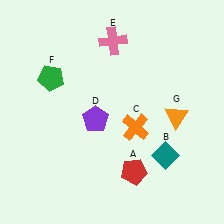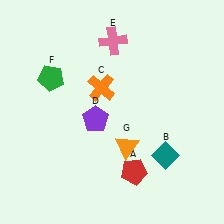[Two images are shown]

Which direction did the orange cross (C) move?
The orange cross (C) moved up.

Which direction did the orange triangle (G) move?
The orange triangle (G) moved left.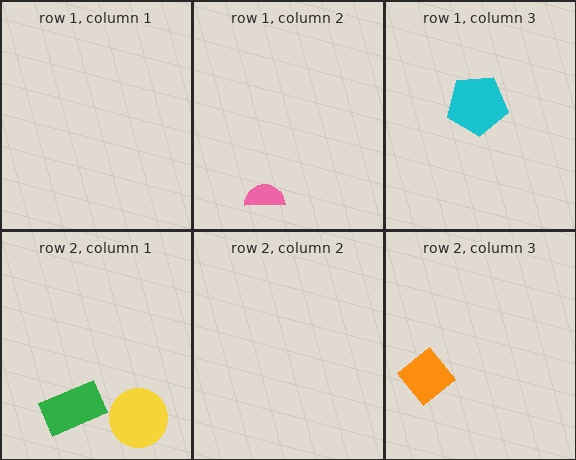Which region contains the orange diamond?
The row 2, column 3 region.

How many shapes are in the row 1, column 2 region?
1.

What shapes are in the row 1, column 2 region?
The pink semicircle.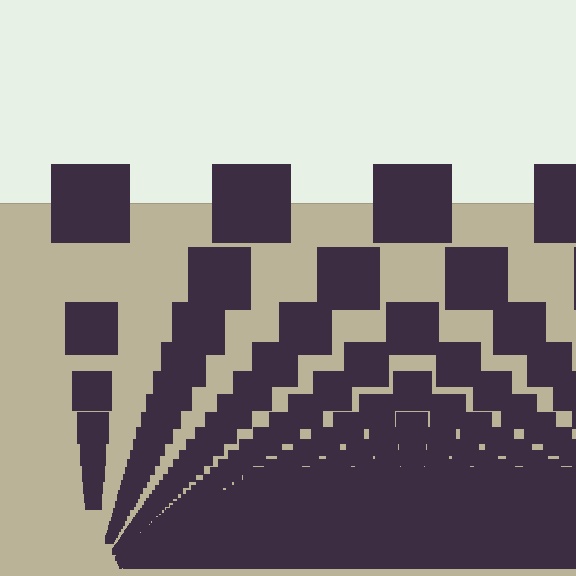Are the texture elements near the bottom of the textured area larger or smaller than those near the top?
Smaller. The gradient is inverted — elements near the bottom are smaller and denser.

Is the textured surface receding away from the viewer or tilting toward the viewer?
The surface appears to tilt toward the viewer. Texture elements get larger and sparser toward the top.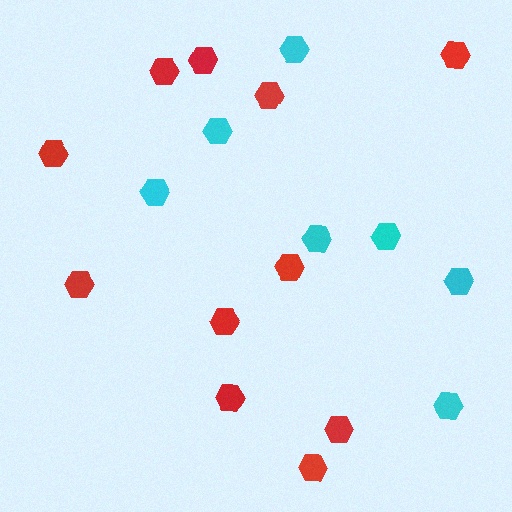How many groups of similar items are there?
There are 2 groups: one group of cyan hexagons (7) and one group of red hexagons (11).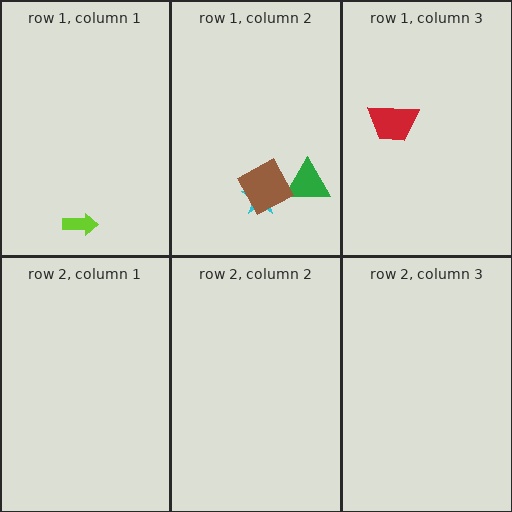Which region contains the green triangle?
The row 1, column 2 region.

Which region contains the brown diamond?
The row 1, column 2 region.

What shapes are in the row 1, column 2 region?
The cyan star, the green triangle, the brown diamond.